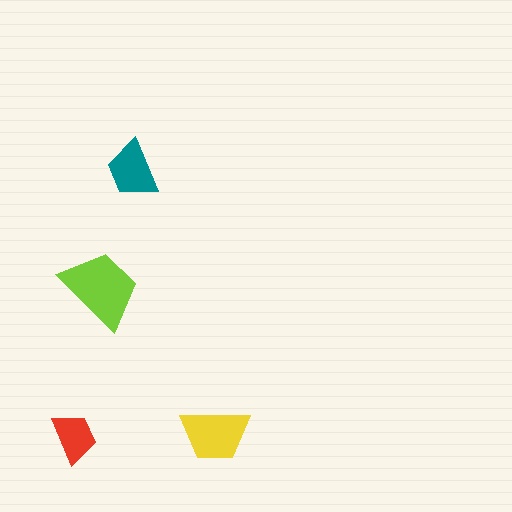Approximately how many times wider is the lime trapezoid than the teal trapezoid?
About 1.5 times wider.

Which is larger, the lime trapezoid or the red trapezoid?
The lime one.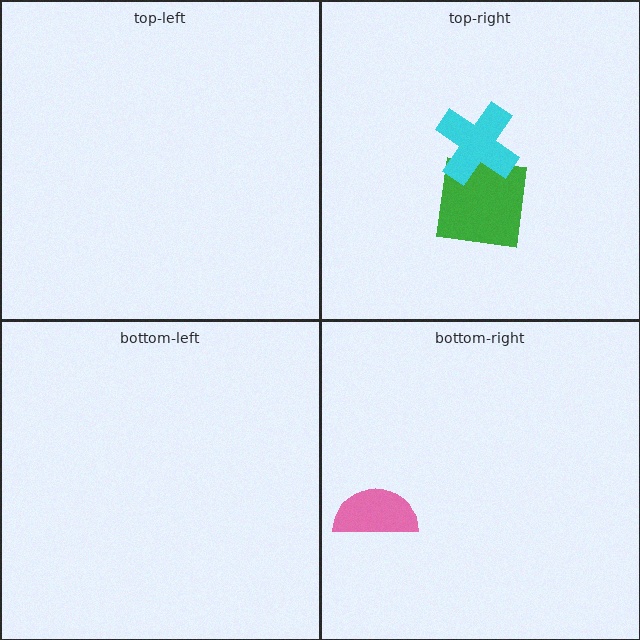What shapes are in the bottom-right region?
The pink semicircle.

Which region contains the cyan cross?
The top-right region.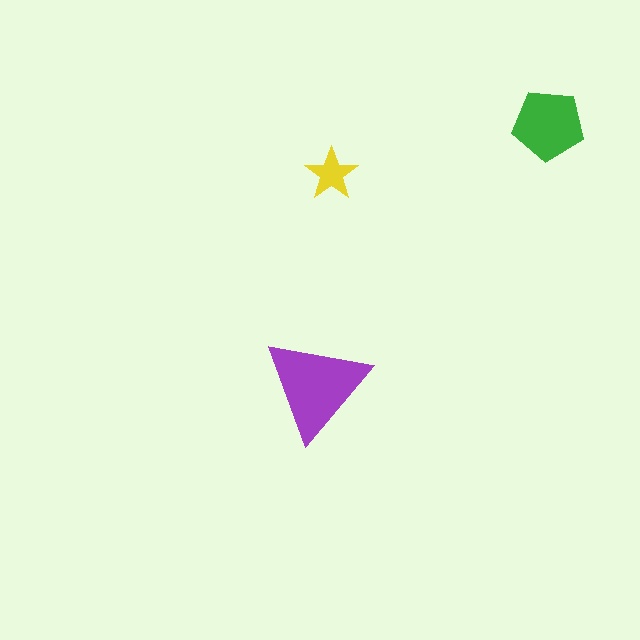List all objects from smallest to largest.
The yellow star, the green pentagon, the purple triangle.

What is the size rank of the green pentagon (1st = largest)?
2nd.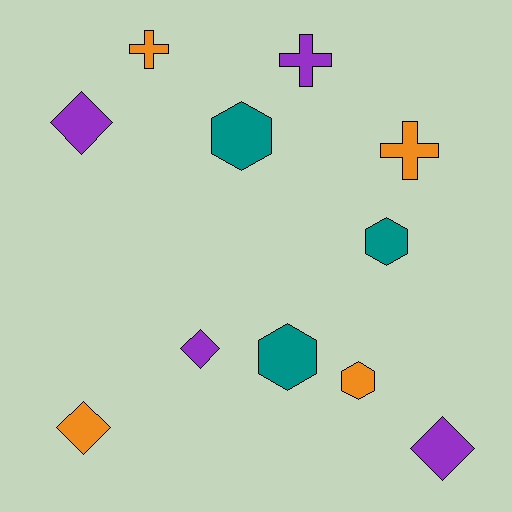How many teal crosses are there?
There are no teal crosses.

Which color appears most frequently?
Orange, with 4 objects.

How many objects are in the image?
There are 11 objects.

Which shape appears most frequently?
Hexagon, with 4 objects.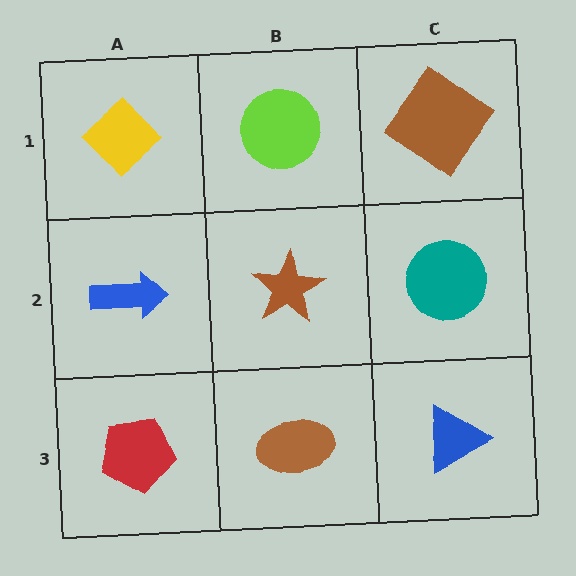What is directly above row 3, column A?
A blue arrow.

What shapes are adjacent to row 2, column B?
A lime circle (row 1, column B), a brown ellipse (row 3, column B), a blue arrow (row 2, column A), a teal circle (row 2, column C).